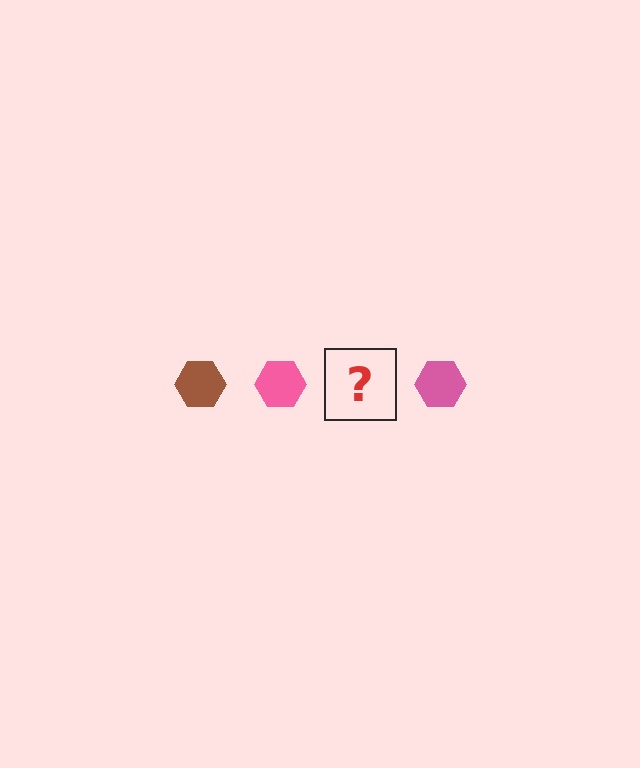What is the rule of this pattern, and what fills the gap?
The rule is that the pattern cycles through brown, pink hexagons. The gap should be filled with a brown hexagon.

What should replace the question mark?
The question mark should be replaced with a brown hexagon.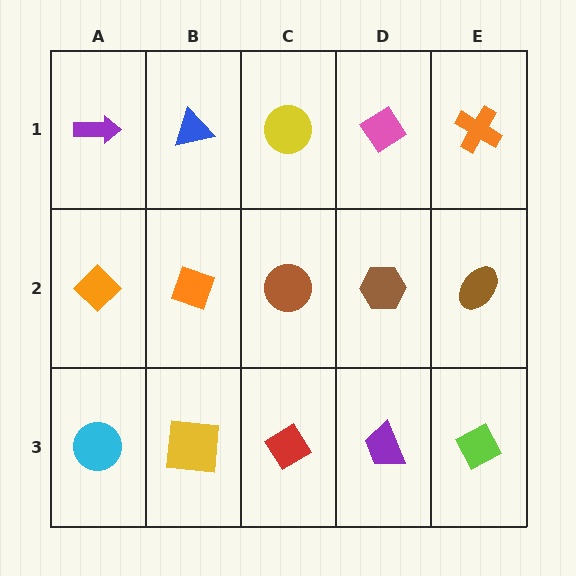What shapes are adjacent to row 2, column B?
A blue triangle (row 1, column B), a yellow square (row 3, column B), an orange diamond (row 2, column A), a brown circle (row 2, column C).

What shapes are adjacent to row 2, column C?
A yellow circle (row 1, column C), a red diamond (row 3, column C), an orange diamond (row 2, column B), a brown hexagon (row 2, column D).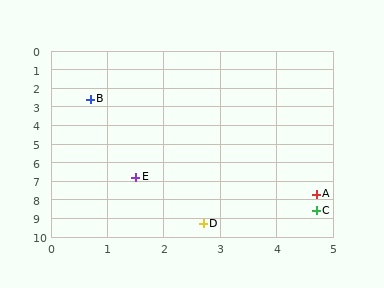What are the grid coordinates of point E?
Point E is at approximately (1.5, 6.8).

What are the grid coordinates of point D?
Point D is at approximately (2.7, 9.3).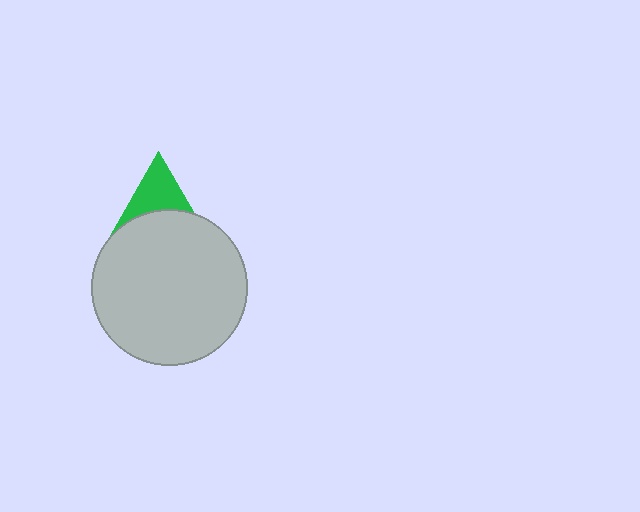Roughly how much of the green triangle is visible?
A small part of it is visible (roughly 44%).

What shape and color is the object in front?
The object in front is a light gray circle.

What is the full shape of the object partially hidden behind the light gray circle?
The partially hidden object is a green triangle.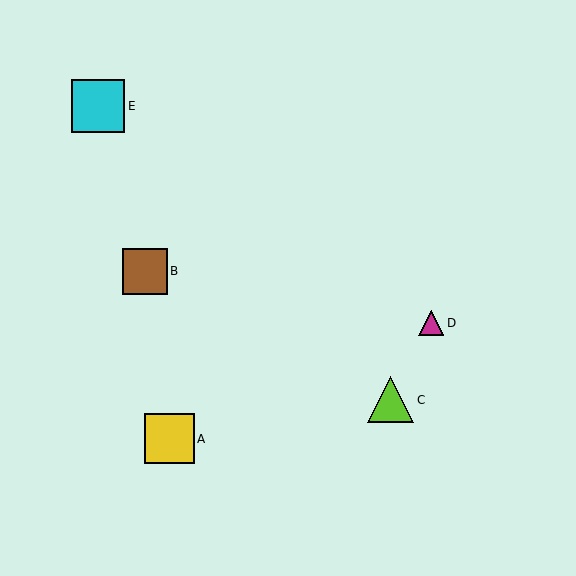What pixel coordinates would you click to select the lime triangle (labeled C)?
Click at (391, 400) to select the lime triangle C.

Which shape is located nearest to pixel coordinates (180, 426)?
The yellow square (labeled A) at (169, 439) is nearest to that location.